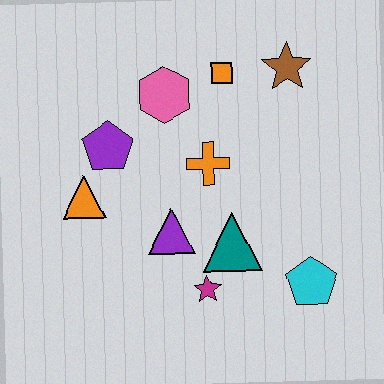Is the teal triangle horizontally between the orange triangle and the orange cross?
No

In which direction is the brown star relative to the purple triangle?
The brown star is above the purple triangle.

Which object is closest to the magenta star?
The teal triangle is closest to the magenta star.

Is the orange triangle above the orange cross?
No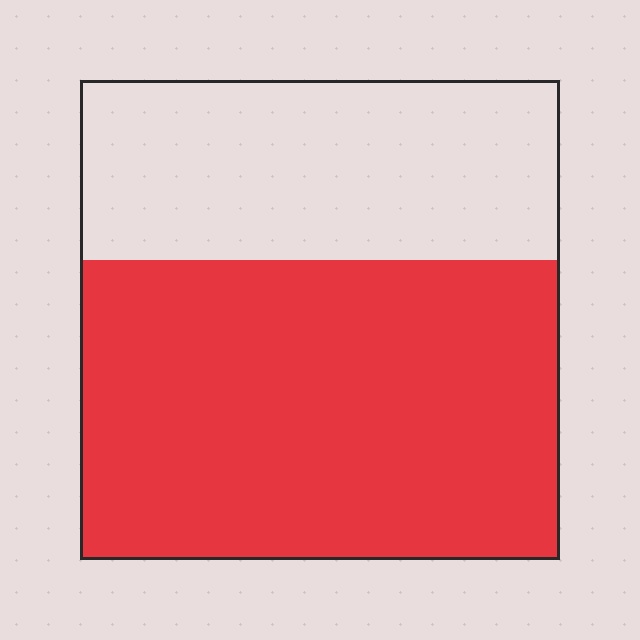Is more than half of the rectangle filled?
Yes.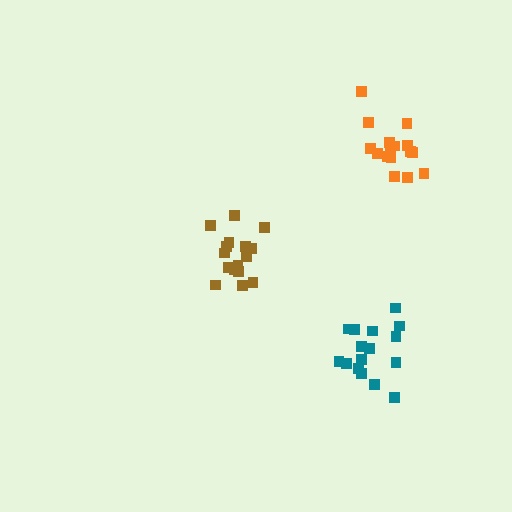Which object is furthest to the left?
The brown cluster is leftmost.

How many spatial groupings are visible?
There are 3 spatial groupings.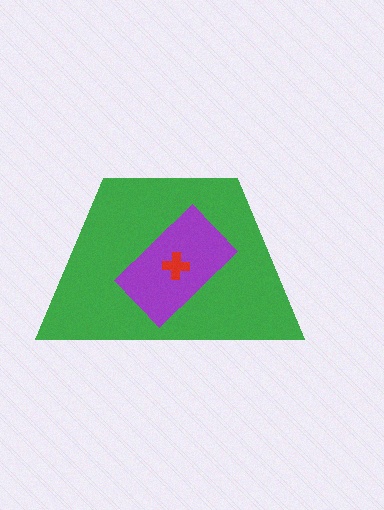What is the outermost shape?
The green trapezoid.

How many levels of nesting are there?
3.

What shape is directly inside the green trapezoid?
The purple rectangle.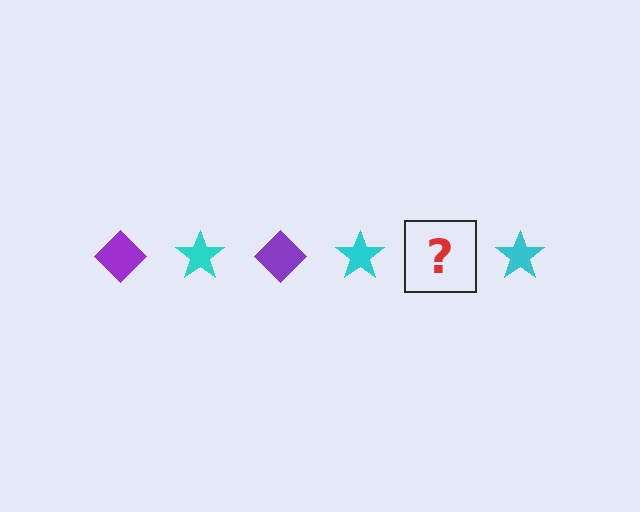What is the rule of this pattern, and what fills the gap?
The rule is that the pattern alternates between purple diamond and cyan star. The gap should be filled with a purple diamond.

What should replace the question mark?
The question mark should be replaced with a purple diamond.